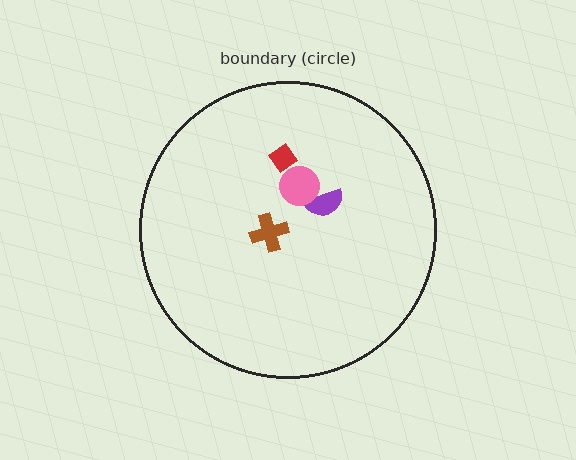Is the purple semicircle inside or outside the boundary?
Inside.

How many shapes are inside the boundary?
4 inside, 0 outside.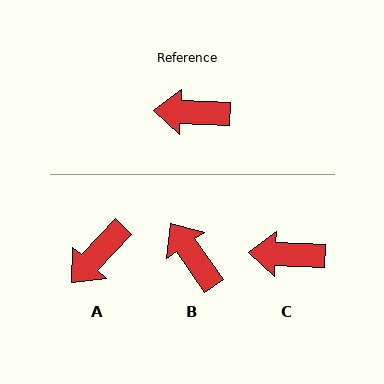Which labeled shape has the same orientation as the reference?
C.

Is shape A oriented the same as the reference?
No, it is off by about 50 degrees.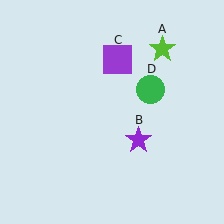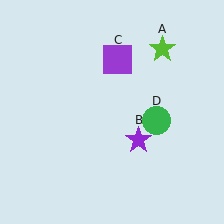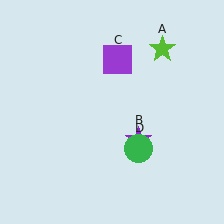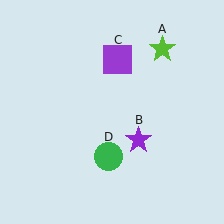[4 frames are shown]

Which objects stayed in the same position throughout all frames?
Lime star (object A) and purple star (object B) and purple square (object C) remained stationary.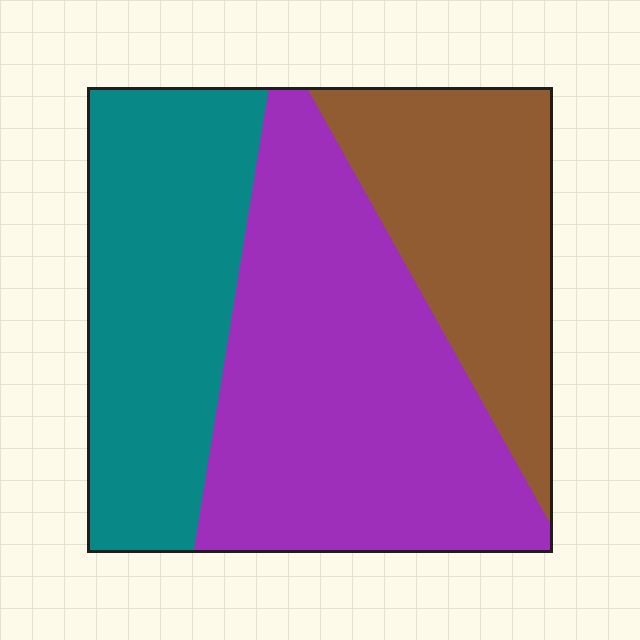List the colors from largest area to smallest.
From largest to smallest: purple, teal, brown.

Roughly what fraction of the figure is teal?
Teal takes up about one third (1/3) of the figure.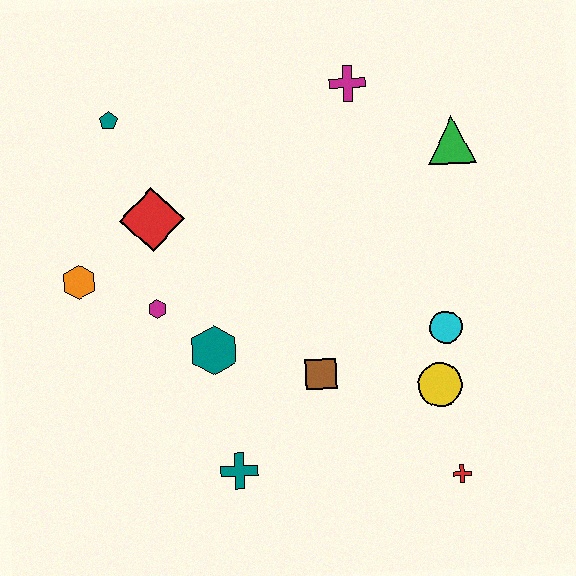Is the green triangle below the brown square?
No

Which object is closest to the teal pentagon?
The red diamond is closest to the teal pentagon.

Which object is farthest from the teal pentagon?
The red cross is farthest from the teal pentagon.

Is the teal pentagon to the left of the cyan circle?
Yes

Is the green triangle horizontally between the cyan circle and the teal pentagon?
No